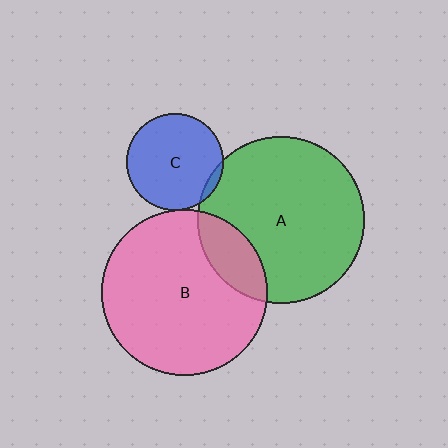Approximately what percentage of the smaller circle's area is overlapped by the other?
Approximately 15%.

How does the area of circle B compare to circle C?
Approximately 2.9 times.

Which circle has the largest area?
Circle A (green).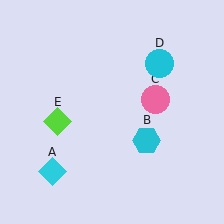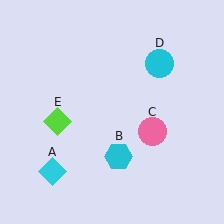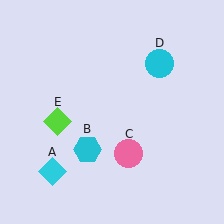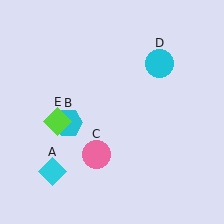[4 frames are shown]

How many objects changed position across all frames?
2 objects changed position: cyan hexagon (object B), pink circle (object C).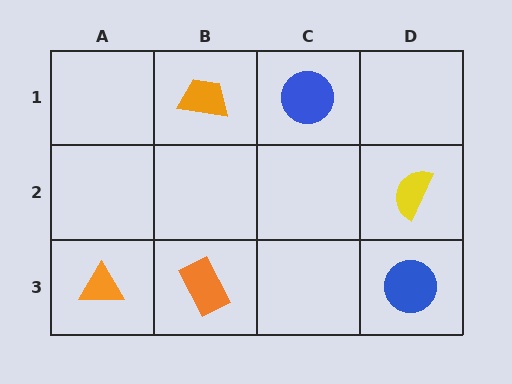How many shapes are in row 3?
3 shapes.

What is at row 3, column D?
A blue circle.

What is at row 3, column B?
An orange rectangle.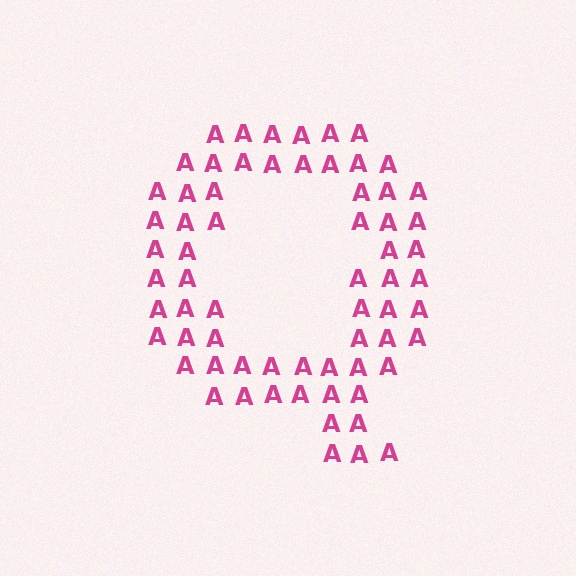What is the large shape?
The large shape is the letter Q.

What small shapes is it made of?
It is made of small letter A's.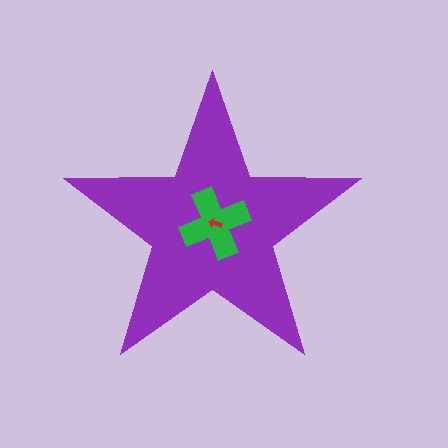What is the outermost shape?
The purple star.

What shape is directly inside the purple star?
The green cross.